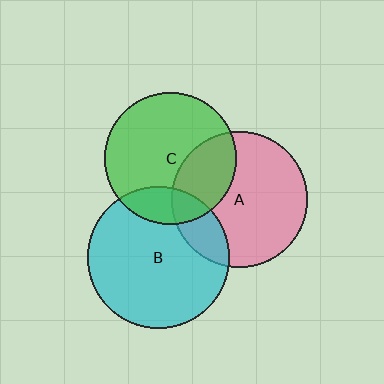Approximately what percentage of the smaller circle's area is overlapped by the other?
Approximately 20%.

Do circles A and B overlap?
Yes.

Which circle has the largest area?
Circle B (cyan).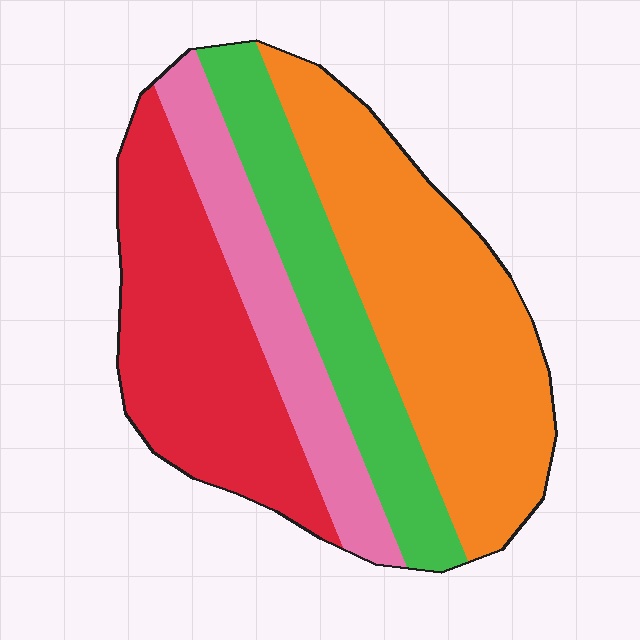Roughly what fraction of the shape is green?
Green takes up about one fifth (1/5) of the shape.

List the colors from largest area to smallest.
From largest to smallest: orange, red, green, pink.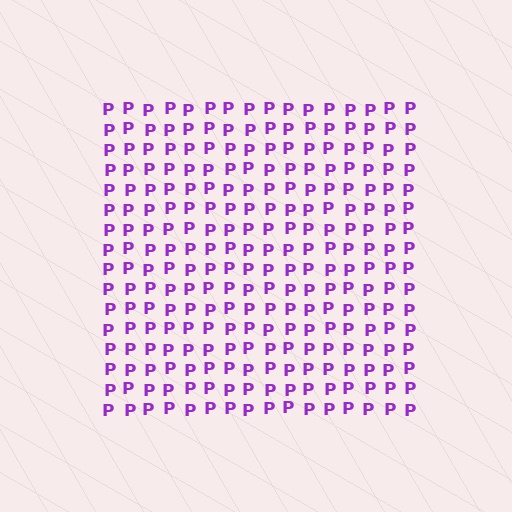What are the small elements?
The small elements are letter P's.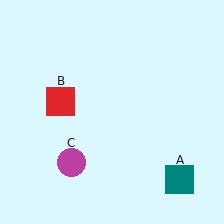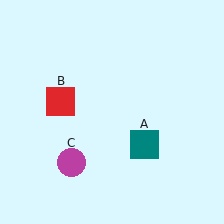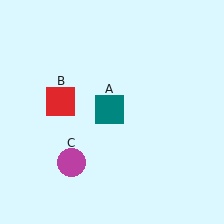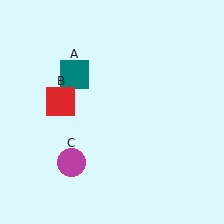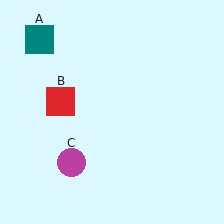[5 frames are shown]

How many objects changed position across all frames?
1 object changed position: teal square (object A).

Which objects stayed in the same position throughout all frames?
Red square (object B) and magenta circle (object C) remained stationary.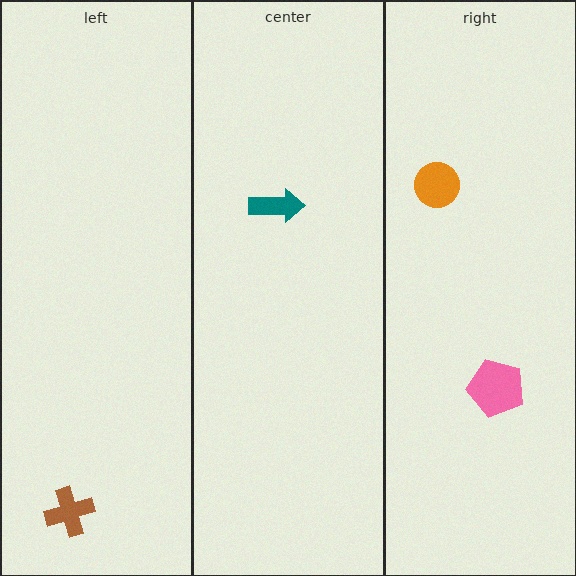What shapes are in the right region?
The orange circle, the pink pentagon.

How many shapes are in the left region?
1.